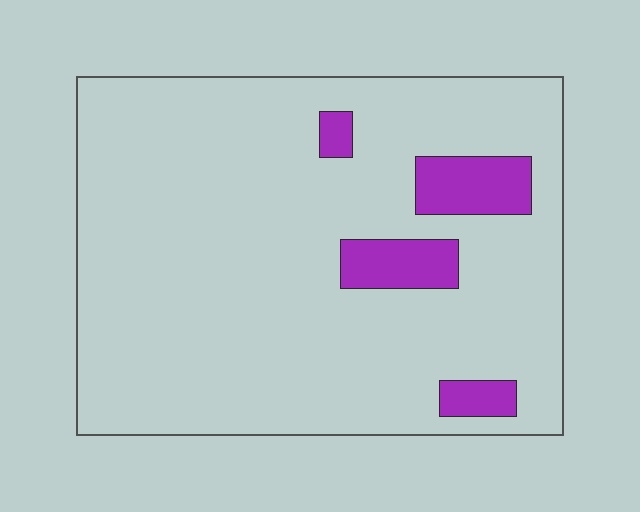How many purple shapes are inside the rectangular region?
4.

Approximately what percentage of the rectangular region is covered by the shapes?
Approximately 10%.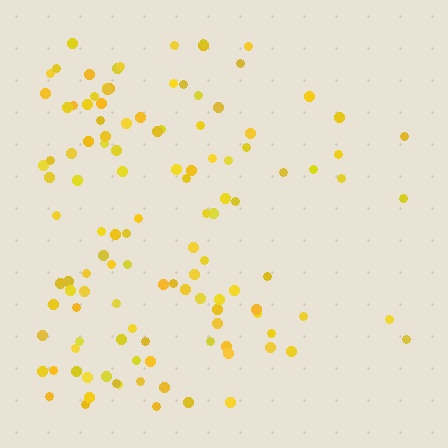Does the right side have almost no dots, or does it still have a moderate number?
Still a moderate number, just noticeably fewer than the left.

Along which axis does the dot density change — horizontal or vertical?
Horizontal.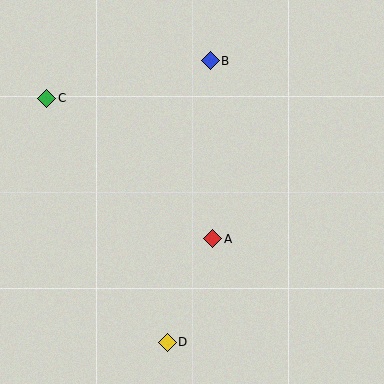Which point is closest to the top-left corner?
Point C is closest to the top-left corner.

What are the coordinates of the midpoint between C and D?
The midpoint between C and D is at (107, 220).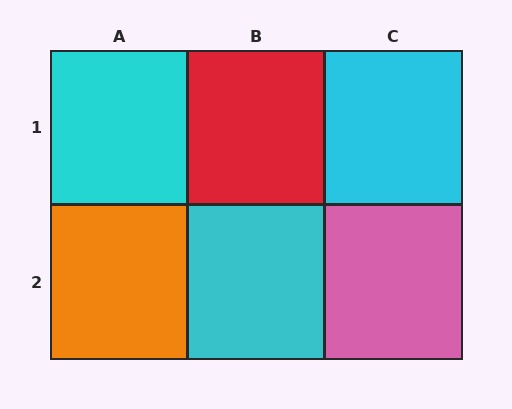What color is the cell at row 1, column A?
Cyan.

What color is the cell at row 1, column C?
Cyan.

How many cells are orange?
1 cell is orange.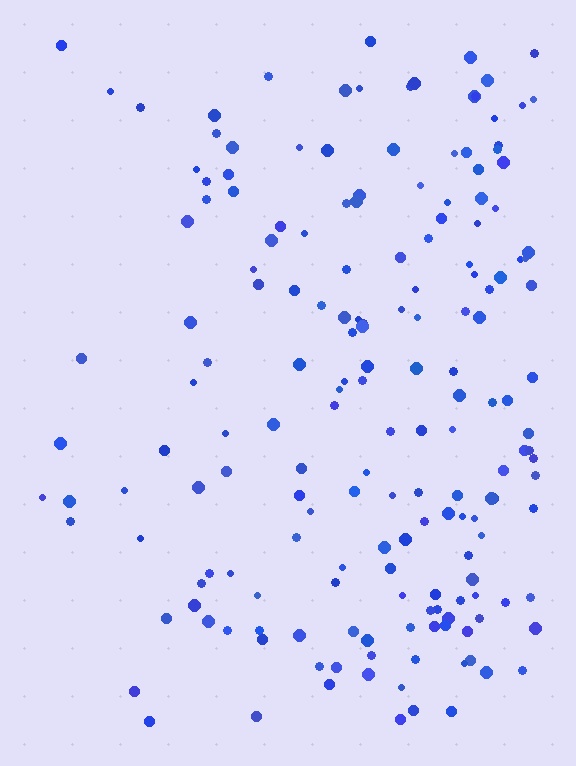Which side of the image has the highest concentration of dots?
The right.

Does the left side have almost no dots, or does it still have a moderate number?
Still a moderate number, just noticeably fewer than the right.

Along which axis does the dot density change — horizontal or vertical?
Horizontal.